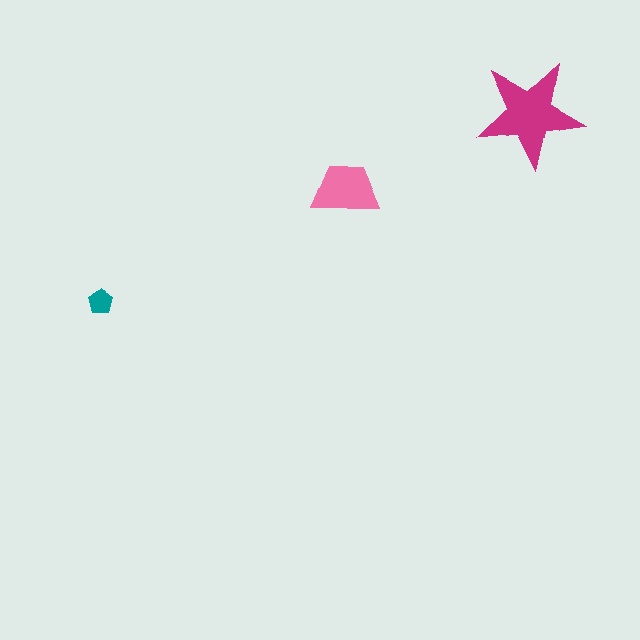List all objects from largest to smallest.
The magenta star, the pink trapezoid, the teal pentagon.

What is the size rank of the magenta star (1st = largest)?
1st.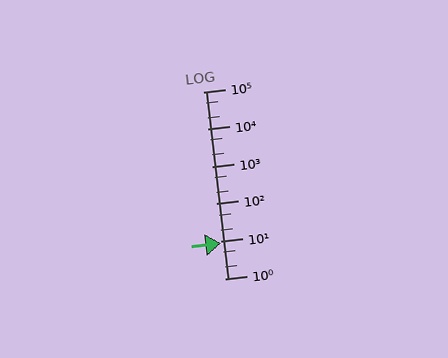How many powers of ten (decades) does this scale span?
The scale spans 5 decades, from 1 to 100000.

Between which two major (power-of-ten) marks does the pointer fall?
The pointer is between 1 and 10.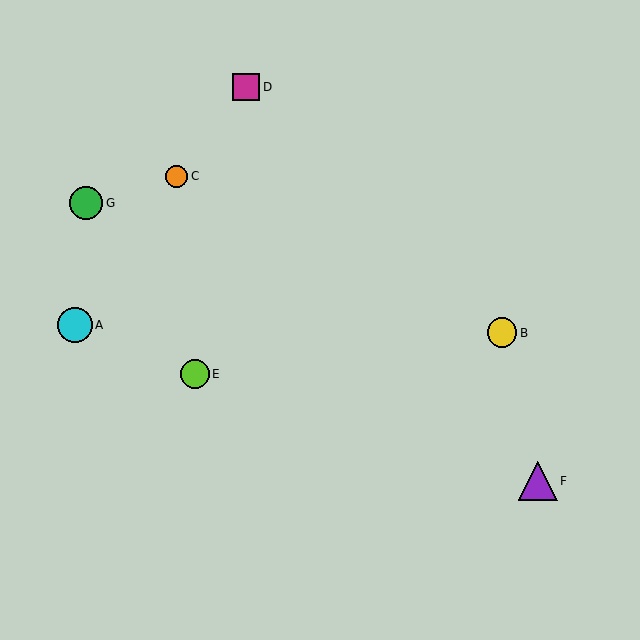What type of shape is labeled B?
Shape B is a yellow circle.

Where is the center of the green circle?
The center of the green circle is at (86, 203).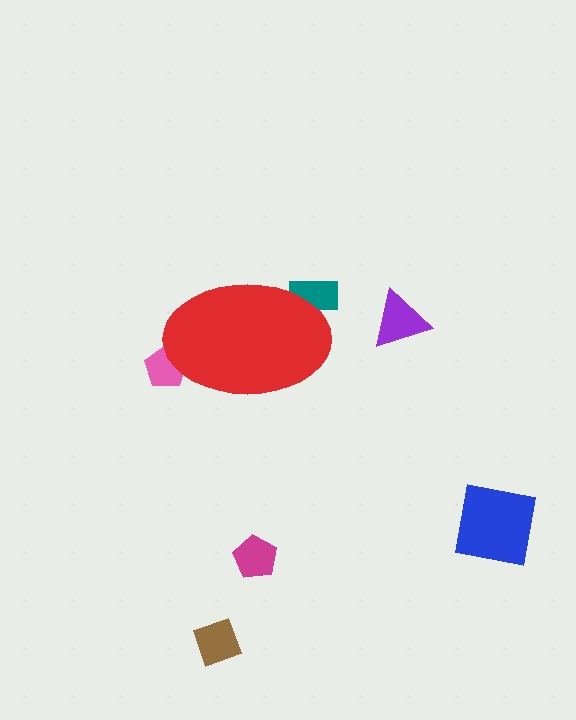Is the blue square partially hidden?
No, the blue square is fully visible.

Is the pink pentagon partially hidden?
Yes, the pink pentagon is partially hidden behind the red ellipse.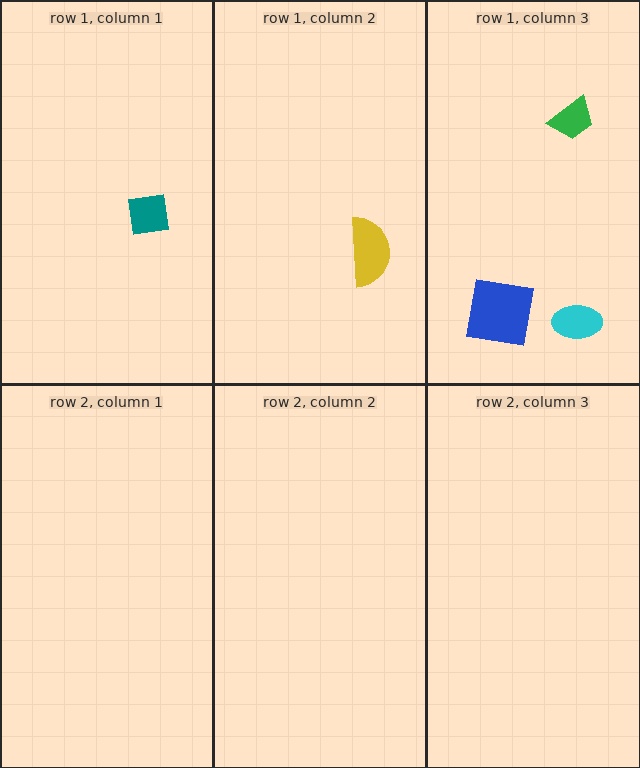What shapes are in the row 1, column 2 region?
The yellow semicircle.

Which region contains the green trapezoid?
The row 1, column 3 region.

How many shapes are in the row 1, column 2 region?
1.